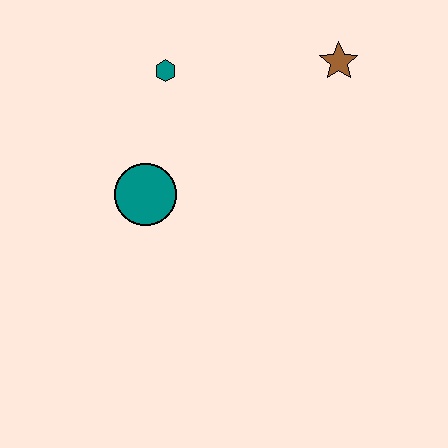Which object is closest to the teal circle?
The teal hexagon is closest to the teal circle.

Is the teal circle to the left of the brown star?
Yes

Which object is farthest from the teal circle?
The brown star is farthest from the teal circle.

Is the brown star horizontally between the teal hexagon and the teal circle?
No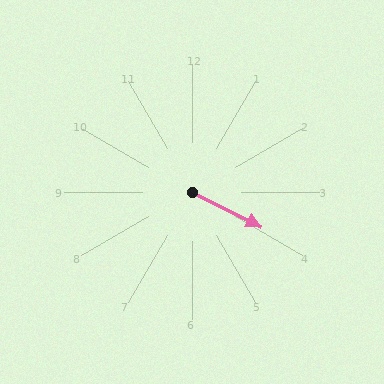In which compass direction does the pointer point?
Southeast.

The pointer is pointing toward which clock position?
Roughly 4 o'clock.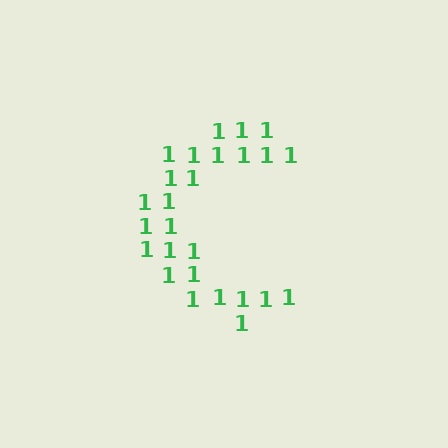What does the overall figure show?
The overall figure shows the letter C.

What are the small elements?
The small elements are digit 1's.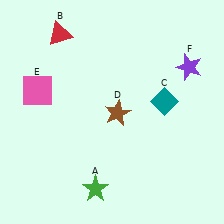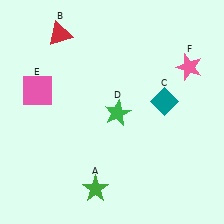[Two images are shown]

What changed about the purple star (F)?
In Image 1, F is purple. In Image 2, it changed to pink.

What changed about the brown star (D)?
In Image 1, D is brown. In Image 2, it changed to green.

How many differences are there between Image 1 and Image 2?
There are 2 differences between the two images.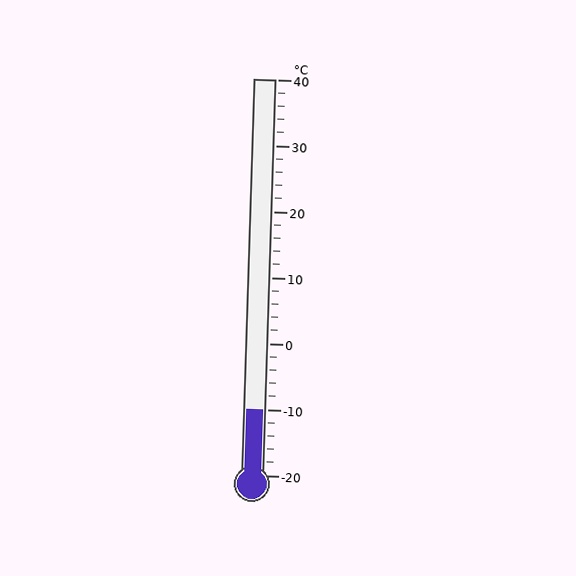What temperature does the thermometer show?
The thermometer shows approximately -10°C.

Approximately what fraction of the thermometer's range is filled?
The thermometer is filled to approximately 15% of its range.